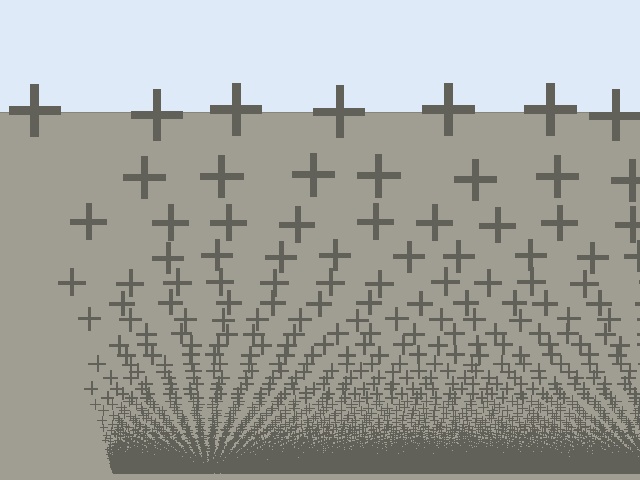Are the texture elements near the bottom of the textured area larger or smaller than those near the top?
Smaller. The gradient is inverted — elements near the bottom are smaller and denser.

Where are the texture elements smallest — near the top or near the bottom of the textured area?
Near the bottom.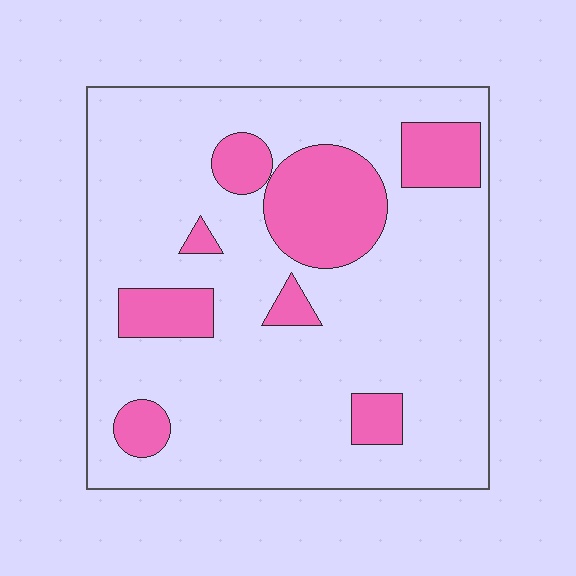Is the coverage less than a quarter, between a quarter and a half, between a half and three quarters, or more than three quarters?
Less than a quarter.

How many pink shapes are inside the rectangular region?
8.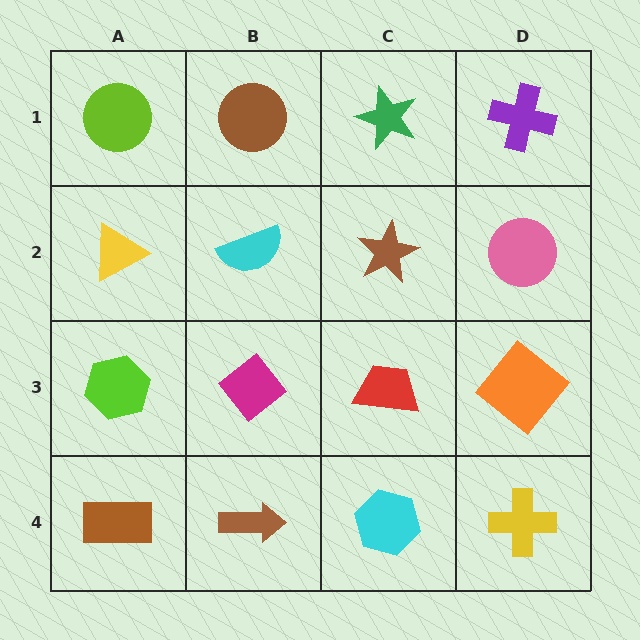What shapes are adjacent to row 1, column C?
A brown star (row 2, column C), a brown circle (row 1, column B), a purple cross (row 1, column D).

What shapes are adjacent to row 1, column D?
A pink circle (row 2, column D), a green star (row 1, column C).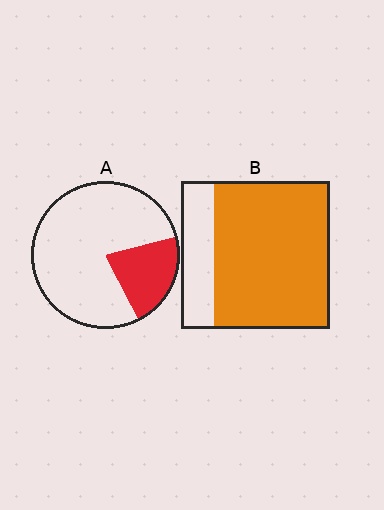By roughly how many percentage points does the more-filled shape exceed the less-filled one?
By roughly 55 percentage points (B over A).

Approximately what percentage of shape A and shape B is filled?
A is approximately 20% and B is approximately 80%.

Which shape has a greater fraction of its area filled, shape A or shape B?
Shape B.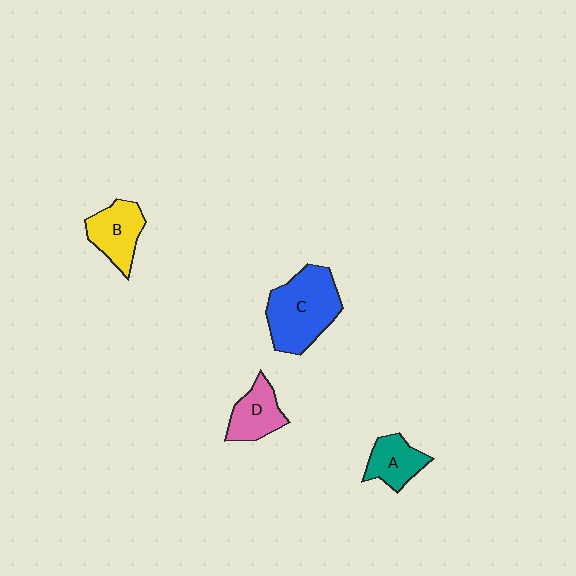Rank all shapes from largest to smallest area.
From largest to smallest: C (blue), B (yellow), D (pink), A (teal).